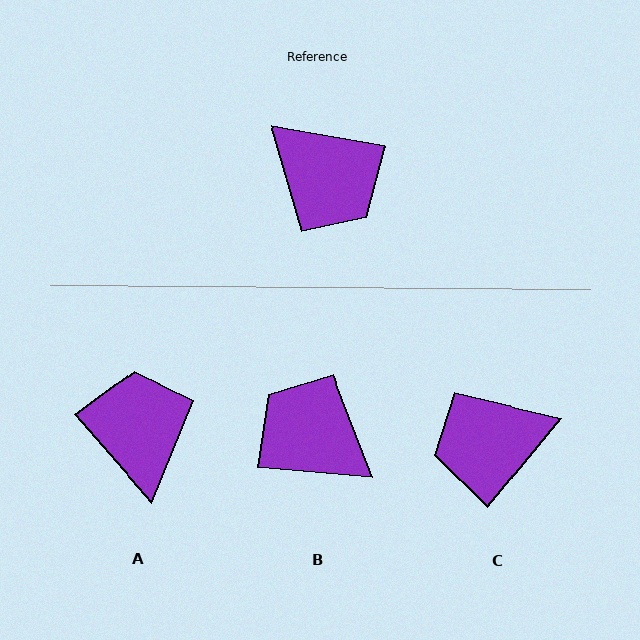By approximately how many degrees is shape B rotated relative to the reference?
Approximately 175 degrees clockwise.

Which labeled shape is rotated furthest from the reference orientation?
B, about 175 degrees away.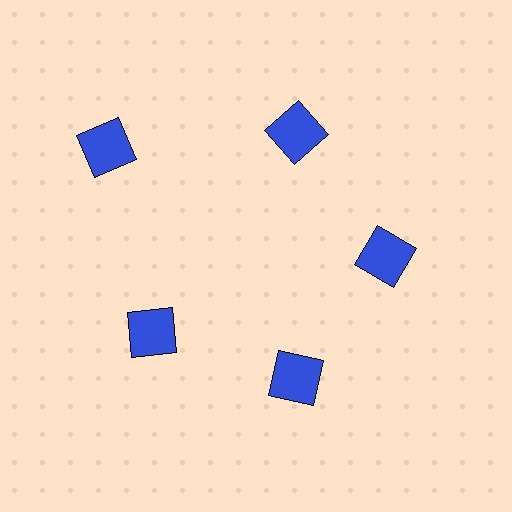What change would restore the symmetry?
The symmetry would be restored by moving it inward, back onto the ring so that all 5 squares sit at equal angles and equal distance from the center.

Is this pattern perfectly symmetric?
No. The 5 blue squares are arranged in a ring, but one element near the 10 o'clock position is pushed outward from the center, breaking the 5-fold rotational symmetry.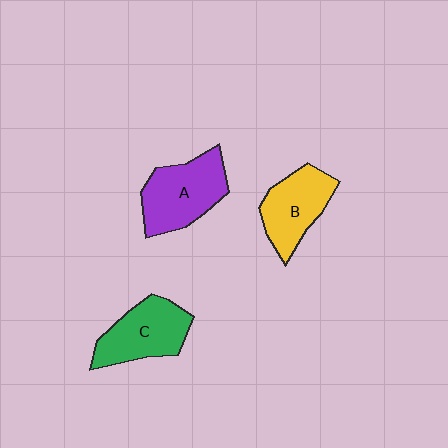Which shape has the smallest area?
Shape B (yellow).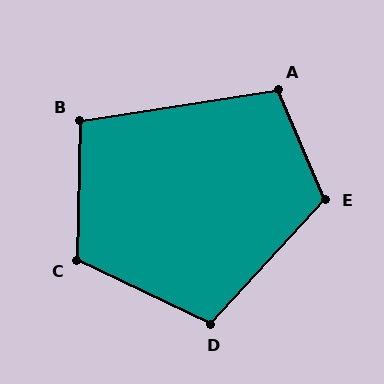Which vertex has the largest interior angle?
C, at approximately 115 degrees.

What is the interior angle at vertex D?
Approximately 107 degrees (obtuse).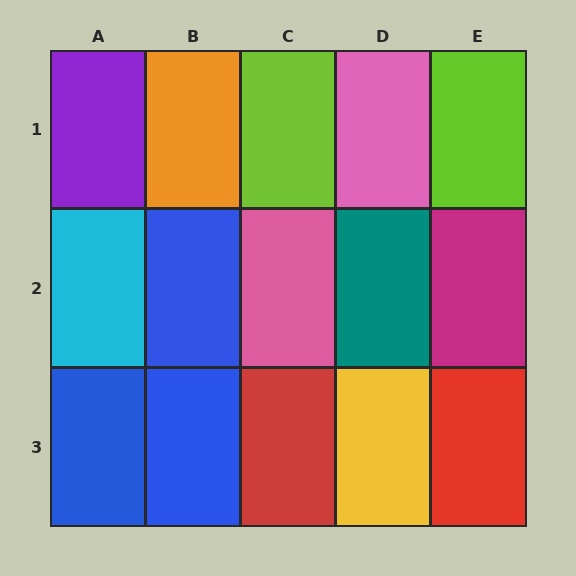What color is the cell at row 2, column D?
Teal.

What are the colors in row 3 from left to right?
Blue, blue, red, yellow, red.